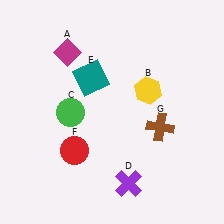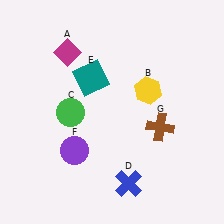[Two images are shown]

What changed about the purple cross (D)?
In Image 1, D is purple. In Image 2, it changed to blue.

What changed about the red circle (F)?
In Image 1, F is red. In Image 2, it changed to purple.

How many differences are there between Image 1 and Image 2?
There are 2 differences between the two images.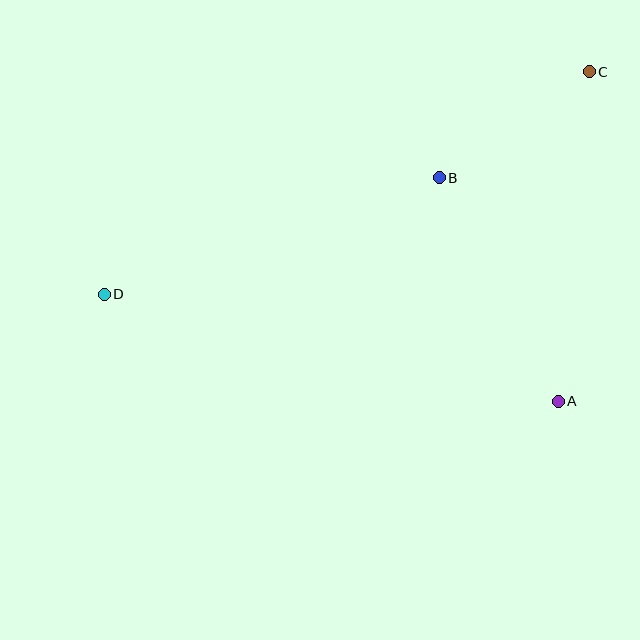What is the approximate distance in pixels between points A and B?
The distance between A and B is approximately 253 pixels.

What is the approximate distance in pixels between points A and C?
The distance between A and C is approximately 331 pixels.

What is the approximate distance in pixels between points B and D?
The distance between B and D is approximately 355 pixels.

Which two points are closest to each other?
Points B and C are closest to each other.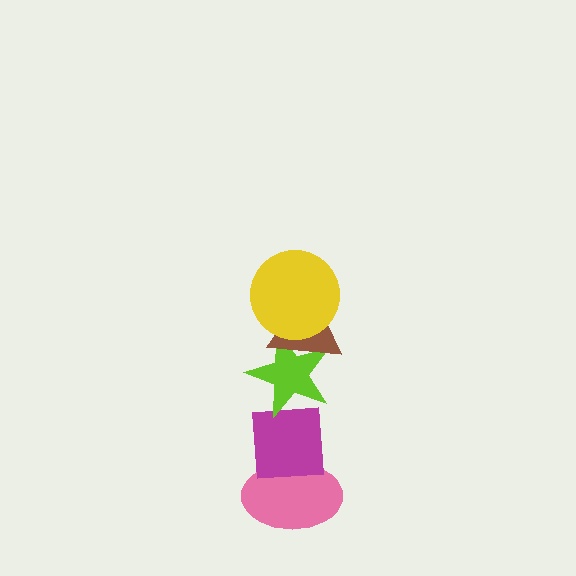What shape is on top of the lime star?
The brown triangle is on top of the lime star.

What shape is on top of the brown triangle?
The yellow circle is on top of the brown triangle.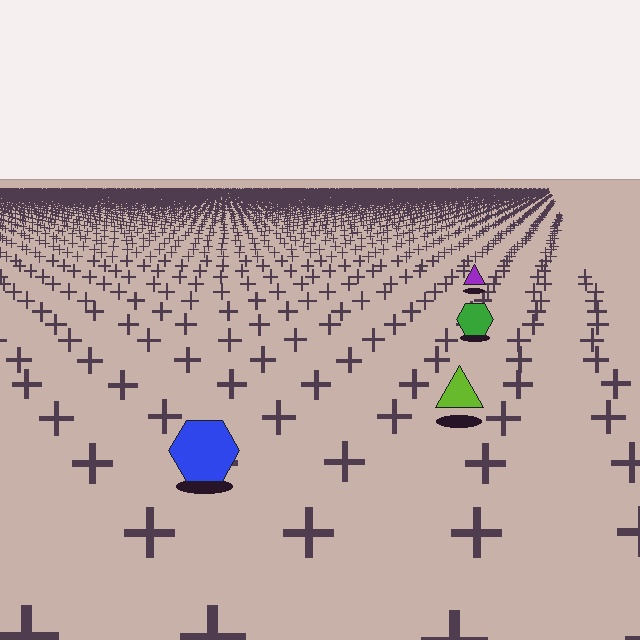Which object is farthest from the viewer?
The purple triangle is farthest from the viewer. It appears smaller and the ground texture around it is denser.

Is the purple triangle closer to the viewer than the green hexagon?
No. The green hexagon is closer — you can tell from the texture gradient: the ground texture is coarser near it.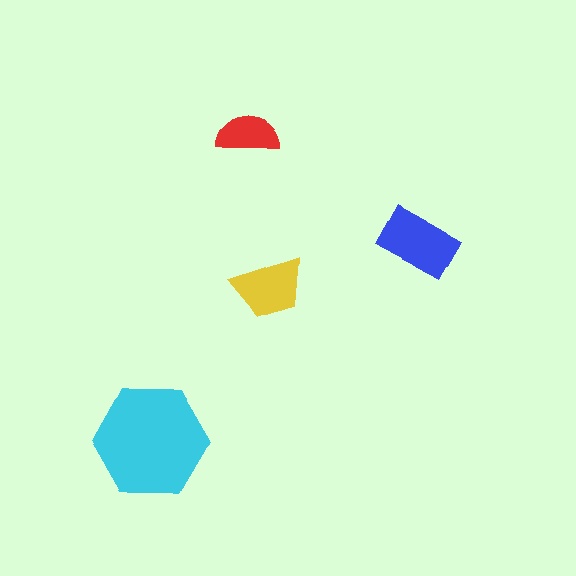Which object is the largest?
The cyan hexagon.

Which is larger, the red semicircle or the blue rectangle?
The blue rectangle.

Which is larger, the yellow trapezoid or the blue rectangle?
The blue rectangle.